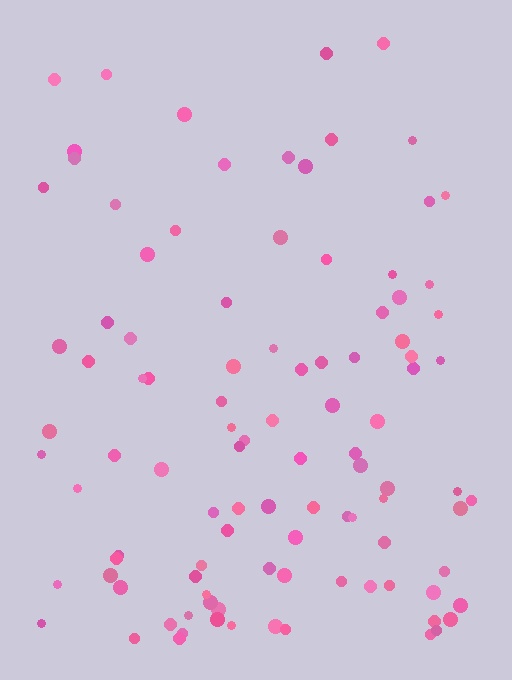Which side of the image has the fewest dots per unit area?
The top.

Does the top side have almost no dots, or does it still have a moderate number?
Still a moderate number, just noticeably fewer than the bottom.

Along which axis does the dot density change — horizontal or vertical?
Vertical.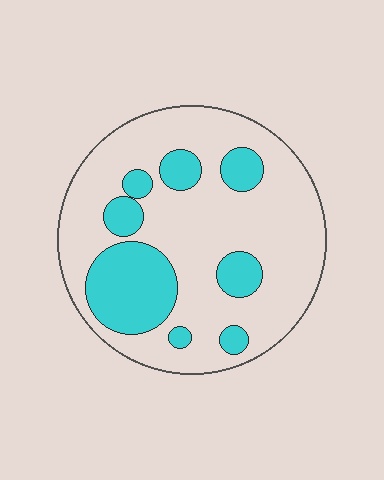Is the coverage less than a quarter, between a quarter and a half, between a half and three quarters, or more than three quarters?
Between a quarter and a half.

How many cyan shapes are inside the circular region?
8.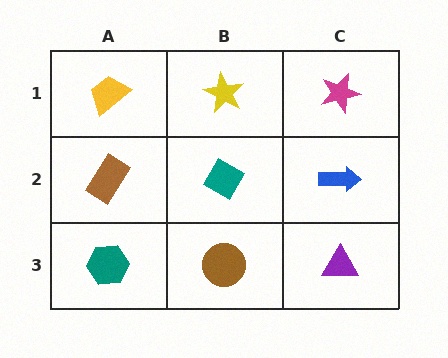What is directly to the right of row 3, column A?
A brown circle.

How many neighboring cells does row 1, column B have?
3.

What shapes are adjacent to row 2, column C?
A magenta star (row 1, column C), a purple triangle (row 3, column C), a teal diamond (row 2, column B).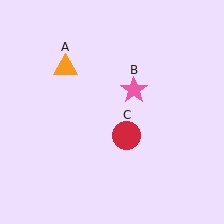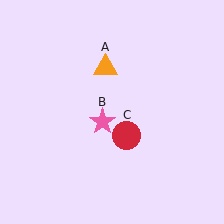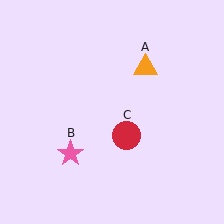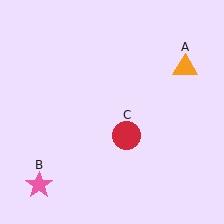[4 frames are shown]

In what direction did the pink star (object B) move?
The pink star (object B) moved down and to the left.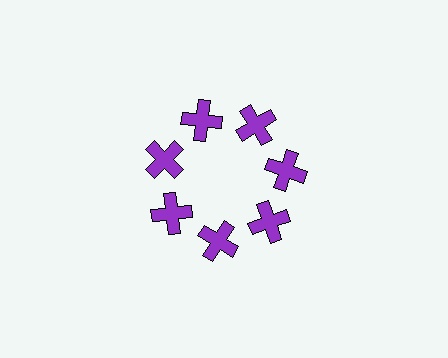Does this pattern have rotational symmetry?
Yes, this pattern has 7-fold rotational symmetry. It looks the same after rotating 51 degrees around the center.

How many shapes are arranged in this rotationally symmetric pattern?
There are 7 shapes, arranged in 7 groups of 1.